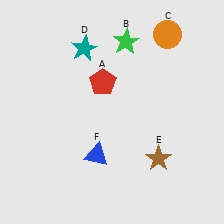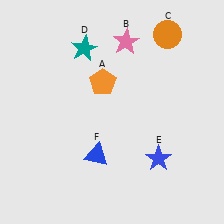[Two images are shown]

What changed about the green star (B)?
In Image 1, B is green. In Image 2, it changed to pink.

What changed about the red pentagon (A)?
In Image 1, A is red. In Image 2, it changed to orange.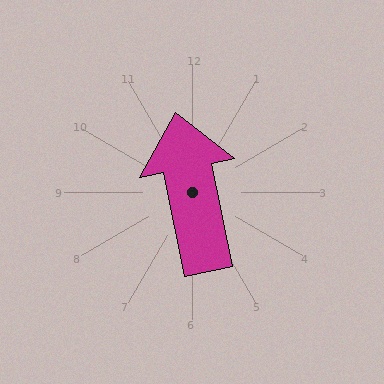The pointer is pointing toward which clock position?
Roughly 12 o'clock.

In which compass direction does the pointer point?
North.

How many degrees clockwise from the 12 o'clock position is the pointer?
Approximately 348 degrees.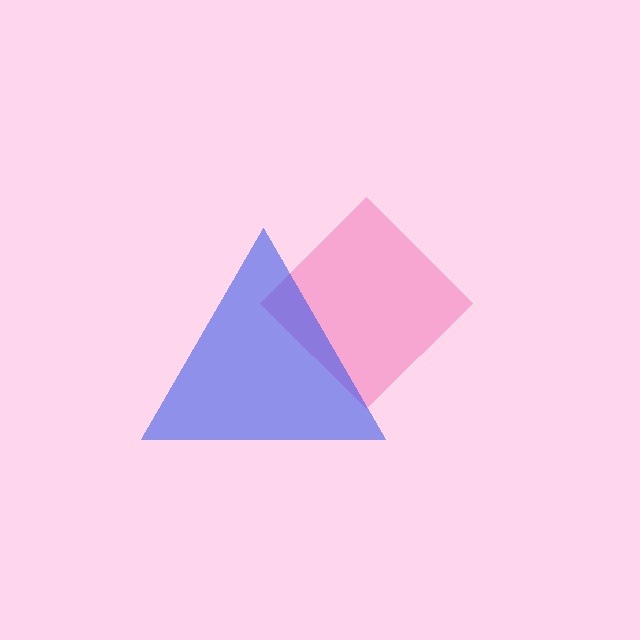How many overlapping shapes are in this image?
There are 2 overlapping shapes in the image.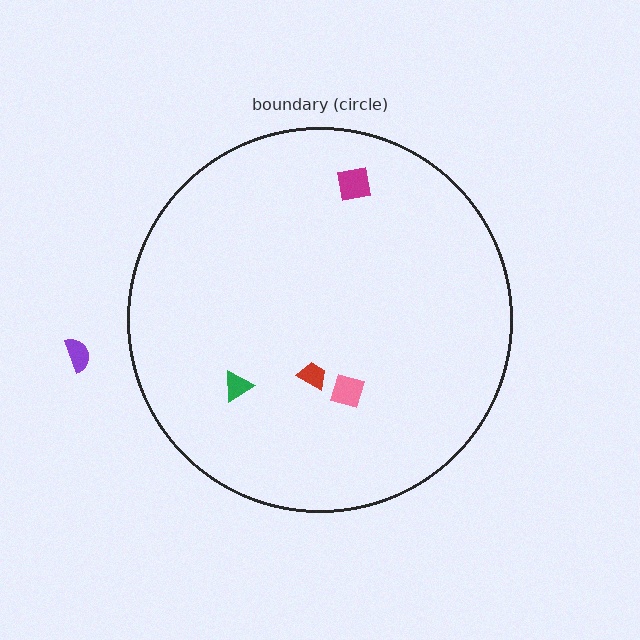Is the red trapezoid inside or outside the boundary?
Inside.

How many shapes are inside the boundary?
4 inside, 1 outside.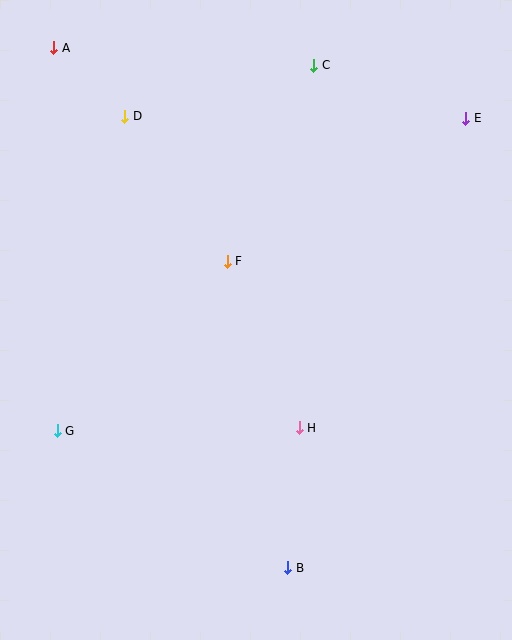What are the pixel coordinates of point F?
Point F is at (227, 261).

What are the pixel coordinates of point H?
Point H is at (299, 428).